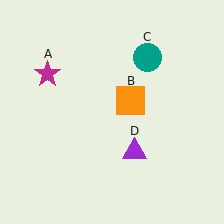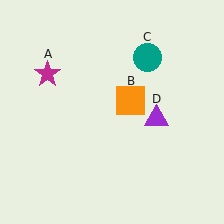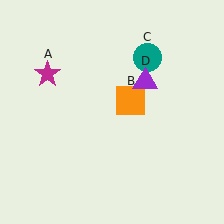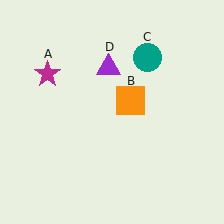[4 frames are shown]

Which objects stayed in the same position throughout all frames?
Magenta star (object A) and orange square (object B) and teal circle (object C) remained stationary.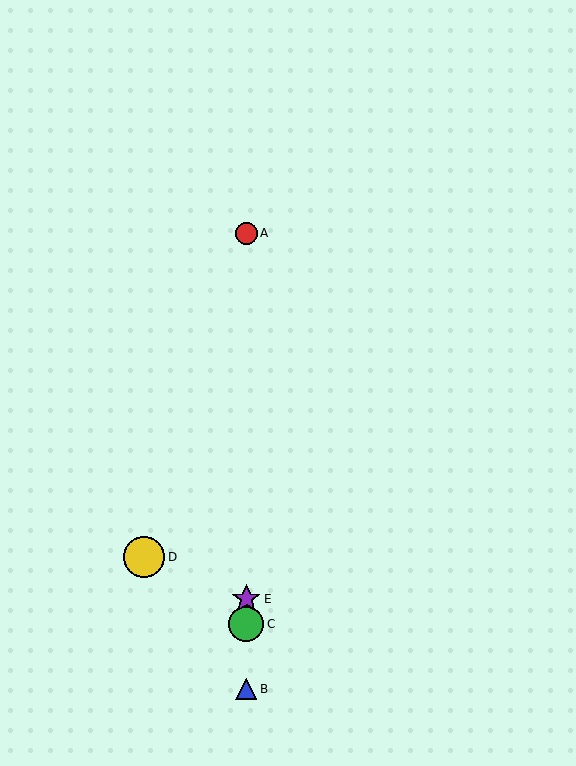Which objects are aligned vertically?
Objects A, B, C, E are aligned vertically.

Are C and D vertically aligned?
No, C is at x≈246 and D is at x≈144.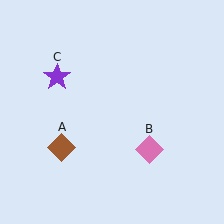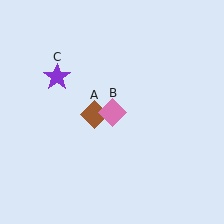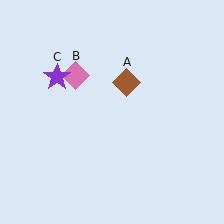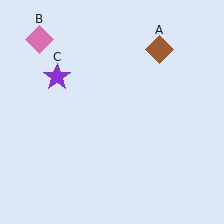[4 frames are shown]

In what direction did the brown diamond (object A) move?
The brown diamond (object A) moved up and to the right.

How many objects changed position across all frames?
2 objects changed position: brown diamond (object A), pink diamond (object B).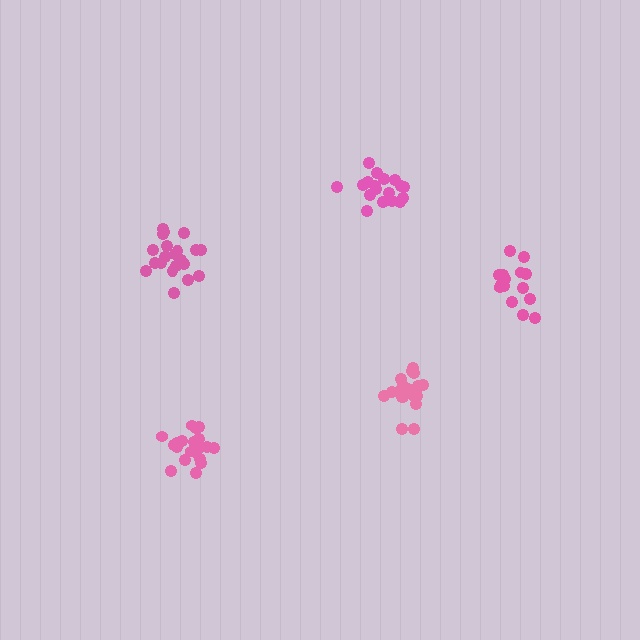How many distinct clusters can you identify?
There are 5 distinct clusters.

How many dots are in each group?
Group 1: 21 dots, Group 2: 21 dots, Group 3: 18 dots, Group 4: 16 dots, Group 5: 20 dots (96 total).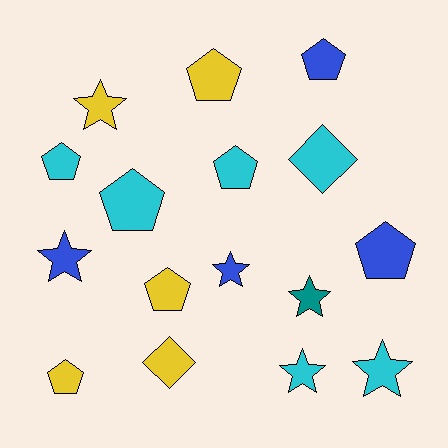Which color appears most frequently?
Cyan, with 6 objects.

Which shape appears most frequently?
Pentagon, with 8 objects.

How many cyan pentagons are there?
There are 3 cyan pentagons.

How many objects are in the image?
There are 16 objects.